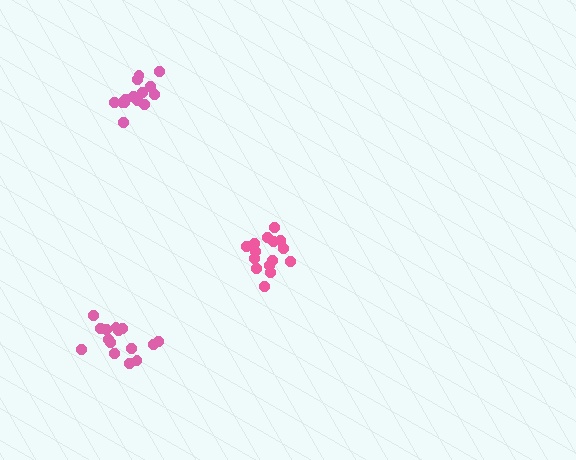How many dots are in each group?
Group 1: 14 dots, Group 2: 15 dots, Group 3: 15 dots (44 total).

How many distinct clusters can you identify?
There are 3 distinct clusters.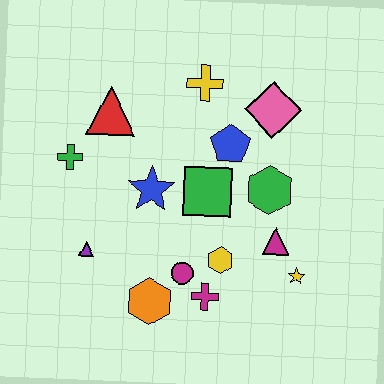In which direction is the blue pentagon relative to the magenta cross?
The blue pentagon is above the magenta cross.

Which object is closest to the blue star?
The green square is closest to the blue star.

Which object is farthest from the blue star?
The yellow star is farthest from the blue star.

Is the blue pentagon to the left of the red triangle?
No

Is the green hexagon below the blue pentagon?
Yes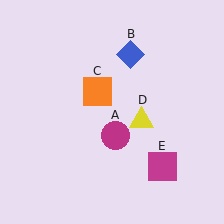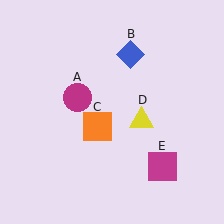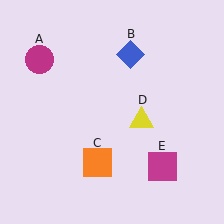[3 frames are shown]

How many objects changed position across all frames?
2 objects changed position: magenta circle (object A), orange square (object C).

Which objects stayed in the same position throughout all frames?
Blue diamond (object B) and yellow triangle (object D) and magenta square (object E) remained stationary.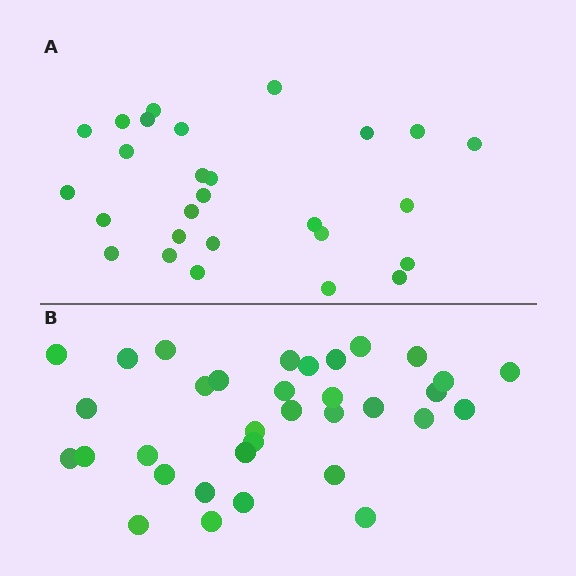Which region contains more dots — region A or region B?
Region B (the bottom region) has more dots.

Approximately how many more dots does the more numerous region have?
Region B has roughly 8 or so more dots than region A.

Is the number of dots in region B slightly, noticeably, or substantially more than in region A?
Region B has noticeably more, but not dramatically so. The ratio is roughly 1.3 to 1.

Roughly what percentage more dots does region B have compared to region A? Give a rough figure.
About 25% more.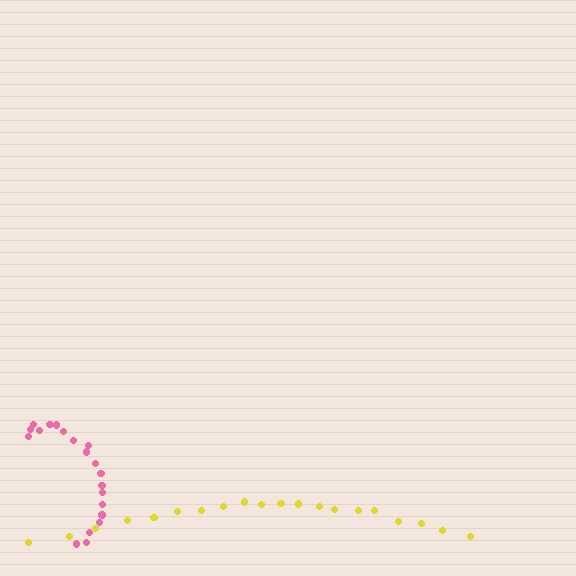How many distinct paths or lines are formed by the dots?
There are 2 distinct paths.